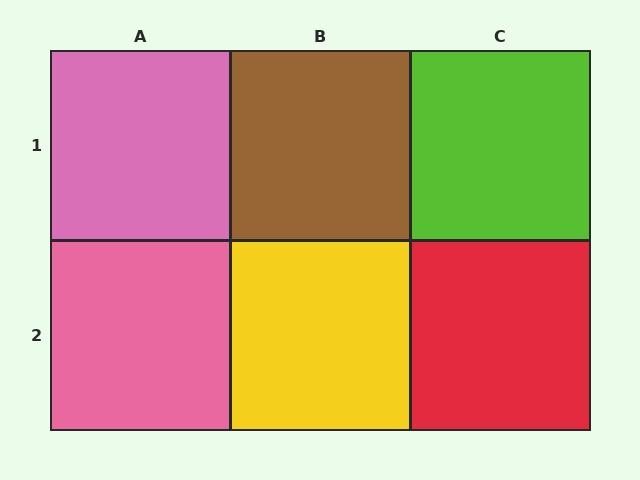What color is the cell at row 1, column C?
Lime.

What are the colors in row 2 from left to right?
Pink, yellow, red.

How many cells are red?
1 cell is red.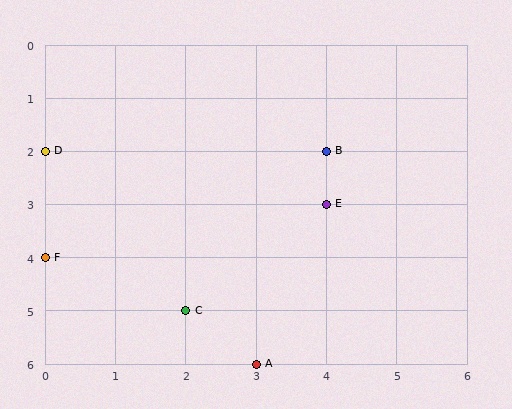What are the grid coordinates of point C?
Point C is at grid coordinates (2, 5).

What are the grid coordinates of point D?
Point D is at grid coordinates (0, 2).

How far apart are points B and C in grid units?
Points B and C are 2 columns and 3 rows apart (about 3.6 grid units diagonally).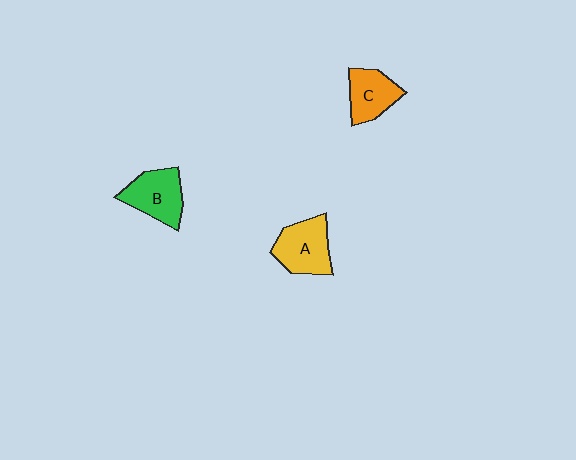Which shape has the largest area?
Shape A (yellow).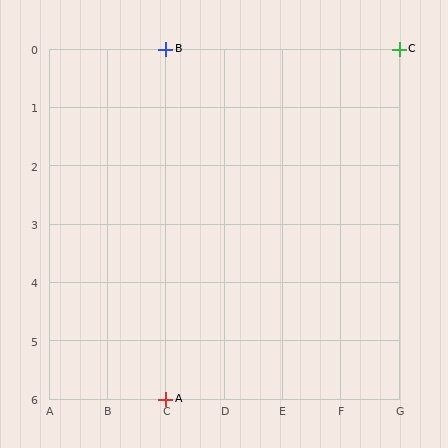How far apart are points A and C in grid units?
Points A and C are 4 columns and 6 rows apart (about 7.2 grid units diagonally).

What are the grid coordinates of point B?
Point B is at grid coordinates (C, 0).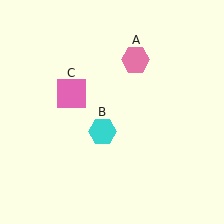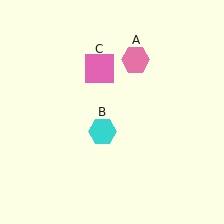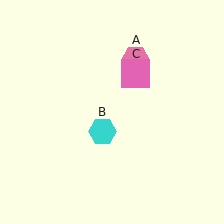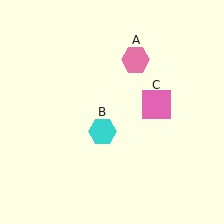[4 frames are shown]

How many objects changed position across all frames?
1 object changed position: pink square (object C).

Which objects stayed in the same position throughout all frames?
Pink hexagon (object A) and cyan hexagon (object B) remained stationary.